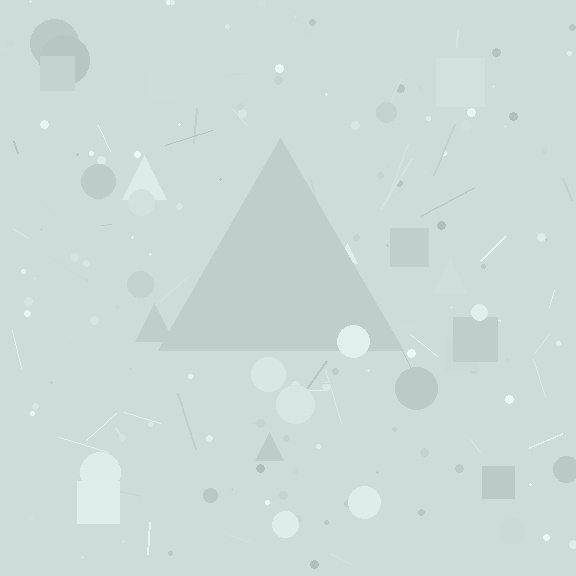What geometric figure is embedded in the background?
A triangle is embedded in the background.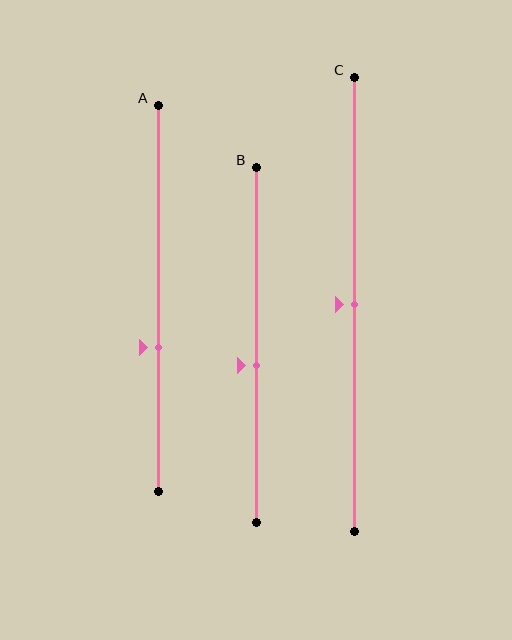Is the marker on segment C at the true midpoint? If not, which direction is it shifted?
Yes, the marker on segment C is at the true midpoint.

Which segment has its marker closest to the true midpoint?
Segment C has its marker closest to the true midpoint.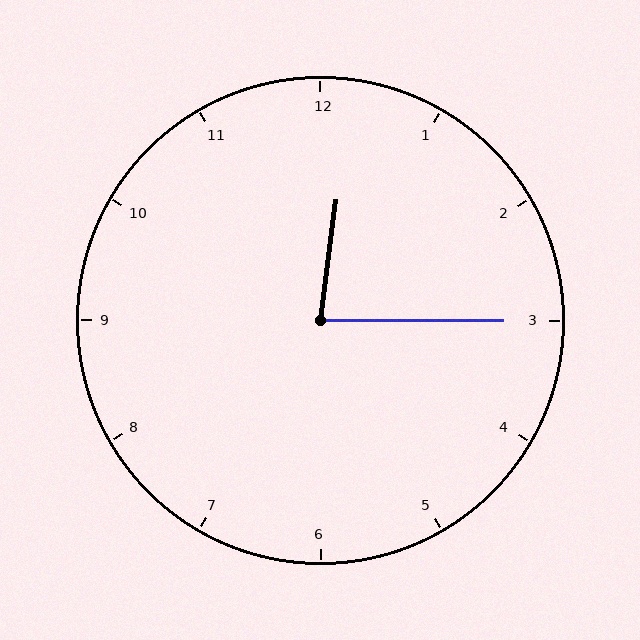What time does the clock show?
12:15.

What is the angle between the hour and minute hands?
Approximately 82 degrees.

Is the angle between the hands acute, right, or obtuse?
It is acute.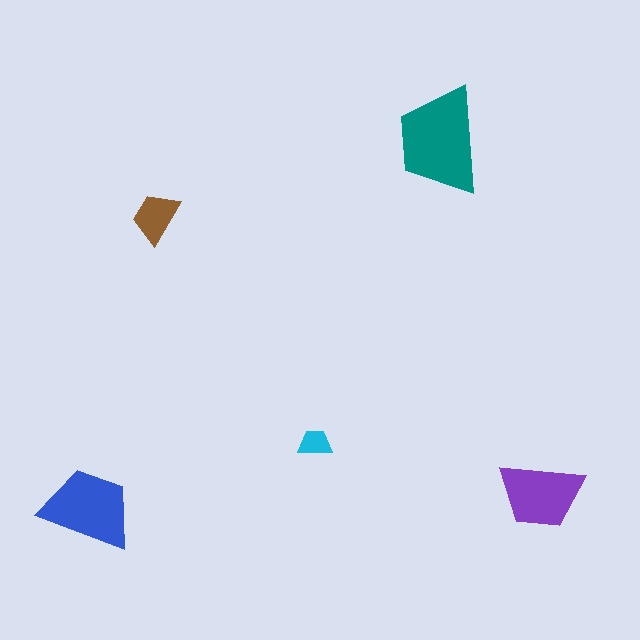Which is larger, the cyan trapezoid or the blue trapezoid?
The blue one.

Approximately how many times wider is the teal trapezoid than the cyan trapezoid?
About 3 times wider.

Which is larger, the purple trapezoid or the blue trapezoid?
The blue one.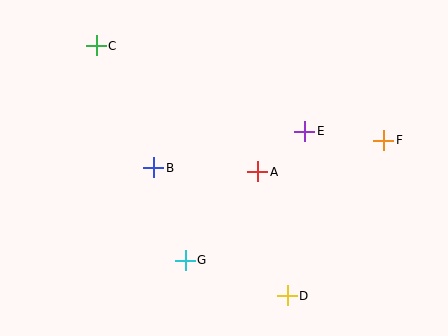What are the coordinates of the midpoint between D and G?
The midpoint between D and G is at (236, 278).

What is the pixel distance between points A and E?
The distance between A and E is 62 pixels.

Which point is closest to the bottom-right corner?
Point D is closest to the bottom-right corner.